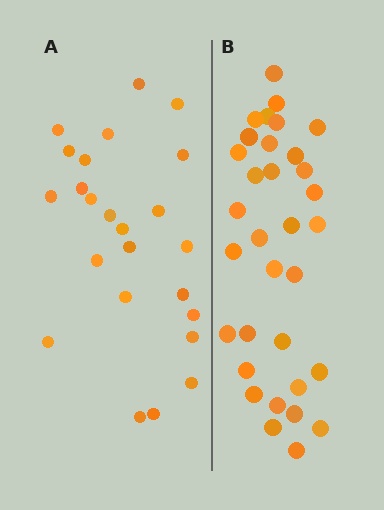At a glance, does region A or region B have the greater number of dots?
Region B (the right region) has more dots.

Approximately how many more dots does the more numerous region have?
Region B has roughly 8 or so more dots than region A.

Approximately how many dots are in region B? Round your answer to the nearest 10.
About 30 dots. (The exact count is 33, which rounds to 30.)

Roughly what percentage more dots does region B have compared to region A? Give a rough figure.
About 40% more.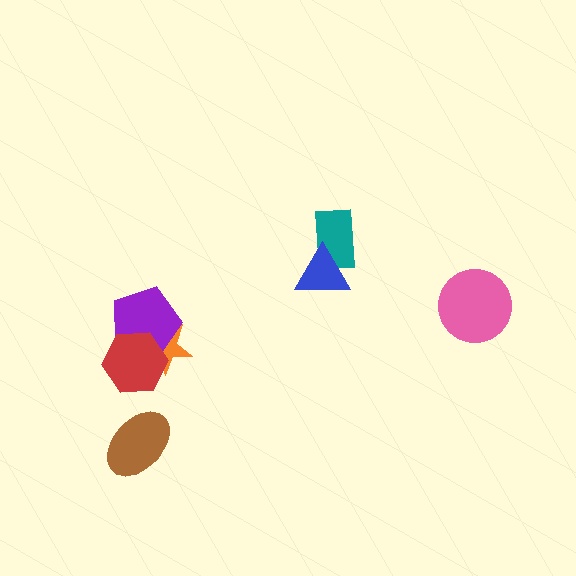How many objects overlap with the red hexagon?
2 objects overlap with the red hexagon.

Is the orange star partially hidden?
Yes, it is partially covered by another shape.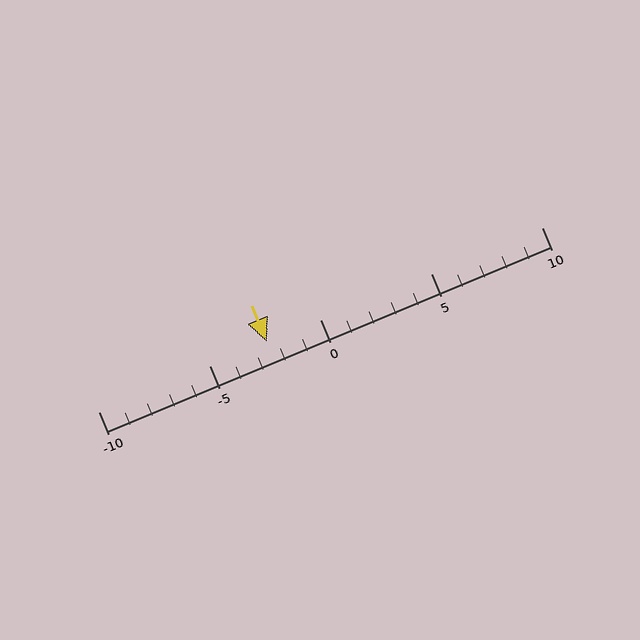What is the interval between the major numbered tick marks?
The major tick marks are spaced 5 units apart.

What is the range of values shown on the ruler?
The ruler shows values from -10 to 10.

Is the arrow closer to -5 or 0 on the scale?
The arrow is closer to 0.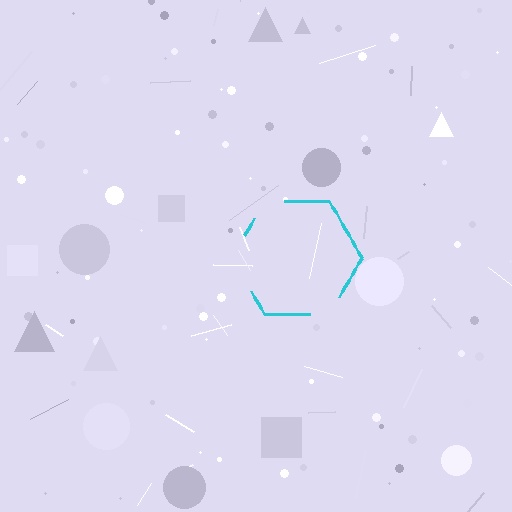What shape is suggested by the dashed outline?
The dashed outline suggests a hexagon.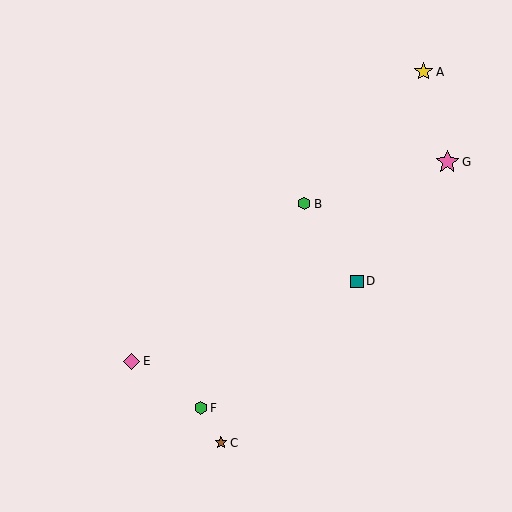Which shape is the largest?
The pink star (labeled G) is the largest.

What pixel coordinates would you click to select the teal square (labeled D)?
Click at (357, 281) to select the teal square D.